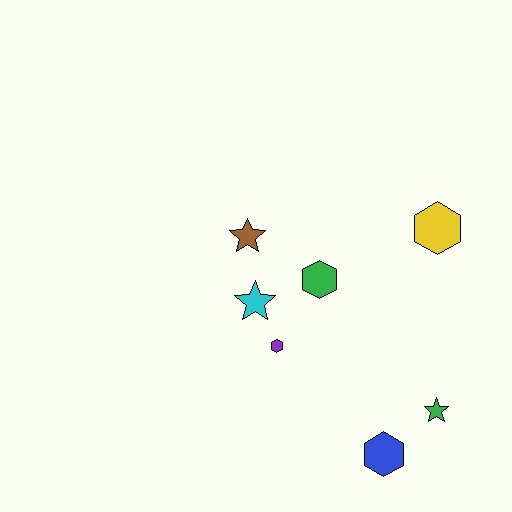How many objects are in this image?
There are 7 objects.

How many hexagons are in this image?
There are 4 hexagons.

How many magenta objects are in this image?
There are no magenta objects.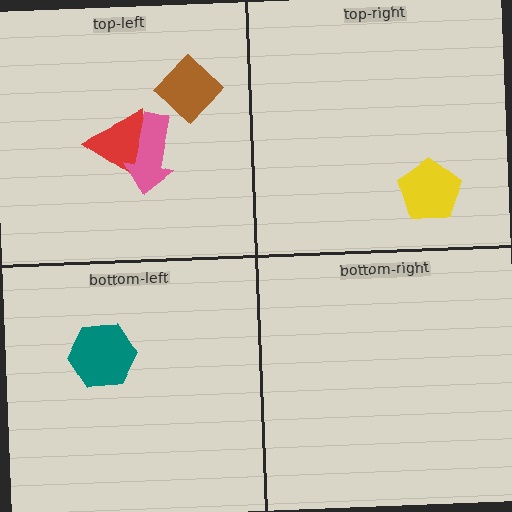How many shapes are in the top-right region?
1.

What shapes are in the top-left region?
The brown diamond, the red triangle, the pink arrow.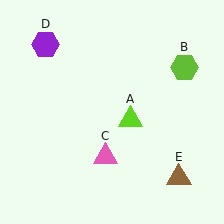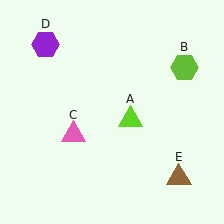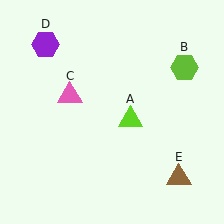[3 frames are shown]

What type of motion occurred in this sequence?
The pink triangle (object C) rotated clockwise around the center of the scene.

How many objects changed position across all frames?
1 object changed position: pink triangle (object C).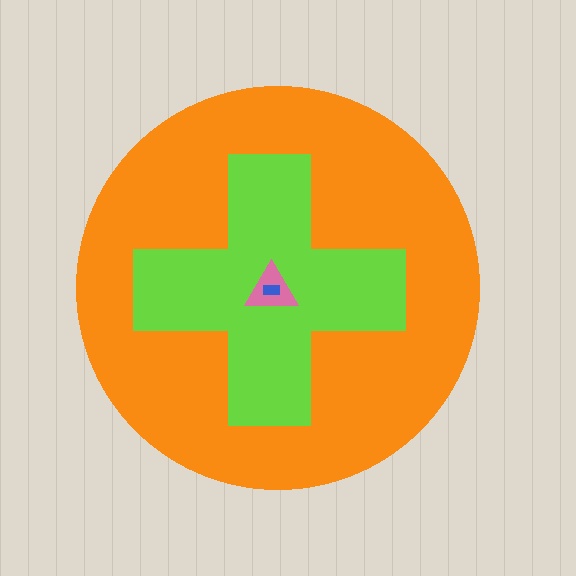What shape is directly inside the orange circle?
The lime cross.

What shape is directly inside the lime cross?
The pink triangle.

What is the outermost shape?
The orange circle.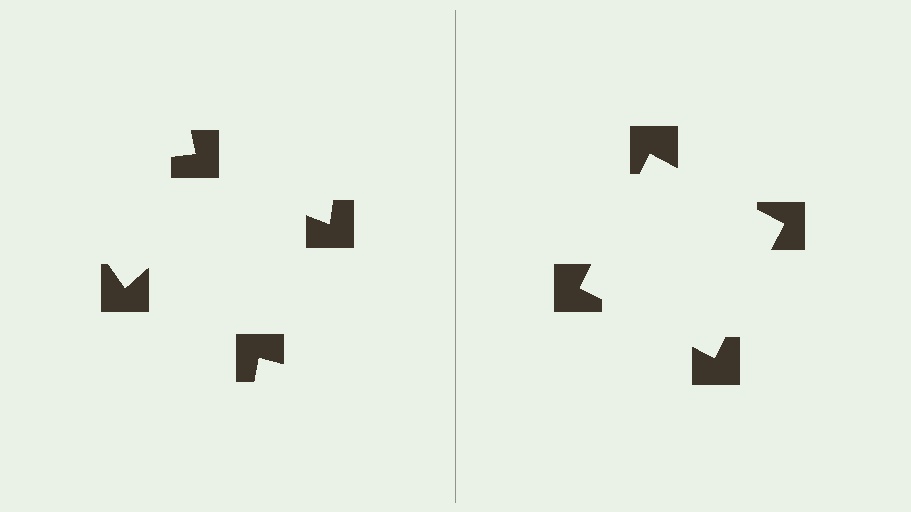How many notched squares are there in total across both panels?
8 — 4 on each side.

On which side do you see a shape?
An illusory square appears on the right side. On the left side the wedge cuts are rotated, so no coherent shape forms.